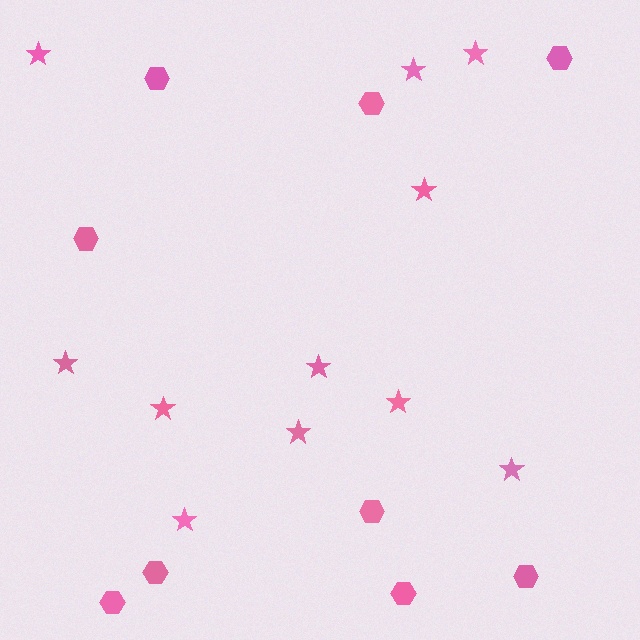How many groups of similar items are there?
There are 2 groups: one group of stars (11) and one group of hexagons (9).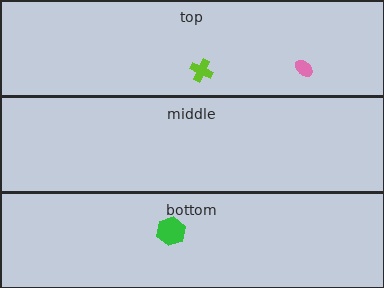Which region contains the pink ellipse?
The top region.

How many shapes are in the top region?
2.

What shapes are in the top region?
The lime cross, the pink ellipse.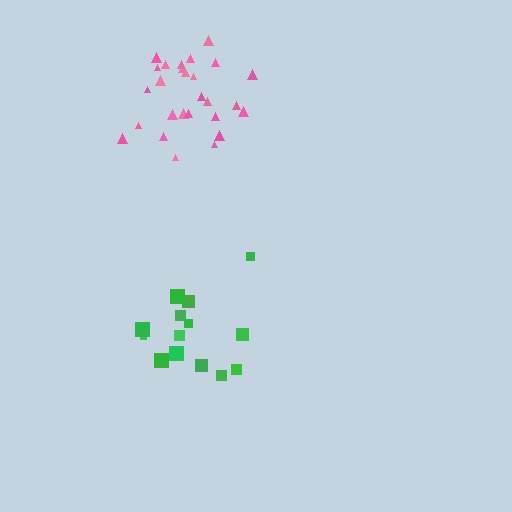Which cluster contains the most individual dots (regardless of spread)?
Pink (28).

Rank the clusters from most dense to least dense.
pink, green.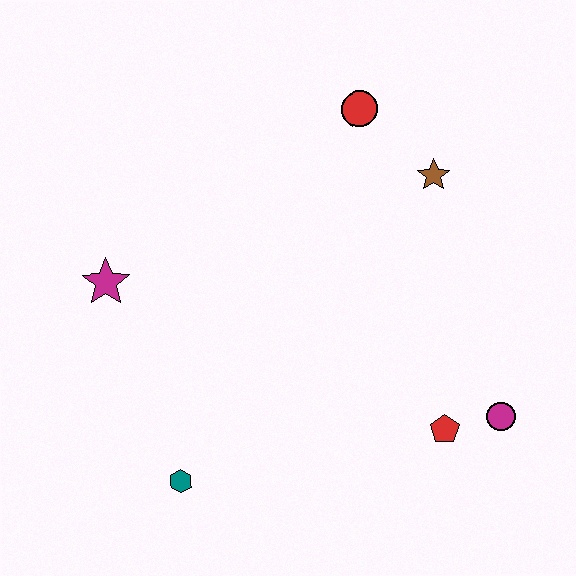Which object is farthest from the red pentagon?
The magenta star is farthest from the red pentagon.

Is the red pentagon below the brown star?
Yes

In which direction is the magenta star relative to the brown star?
The magenta star is to the left of the brown star.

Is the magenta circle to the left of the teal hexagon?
No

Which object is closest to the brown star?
The red circle is closest to the brown star.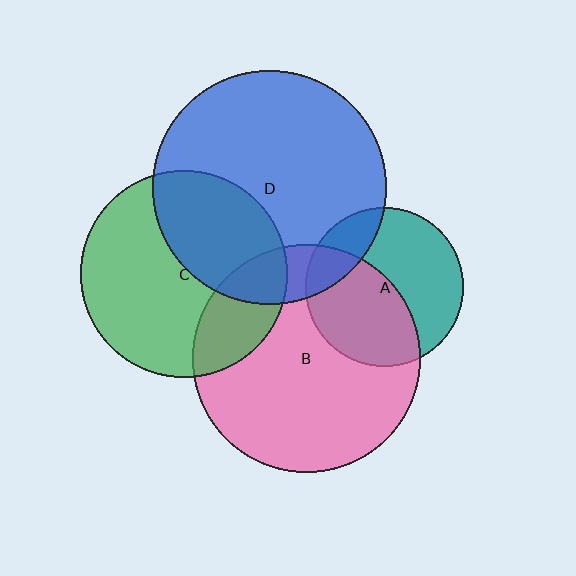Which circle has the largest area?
Circle D (blue).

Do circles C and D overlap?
Yes.